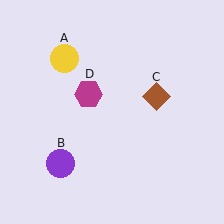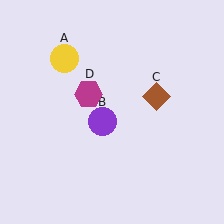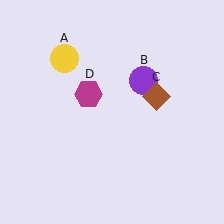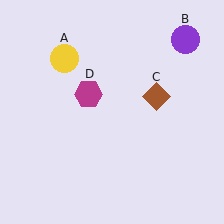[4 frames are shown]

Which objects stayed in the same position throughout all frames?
Yellow circle (object A) and brown diamond (object C) and magenta hexagon (object D) remained stationary.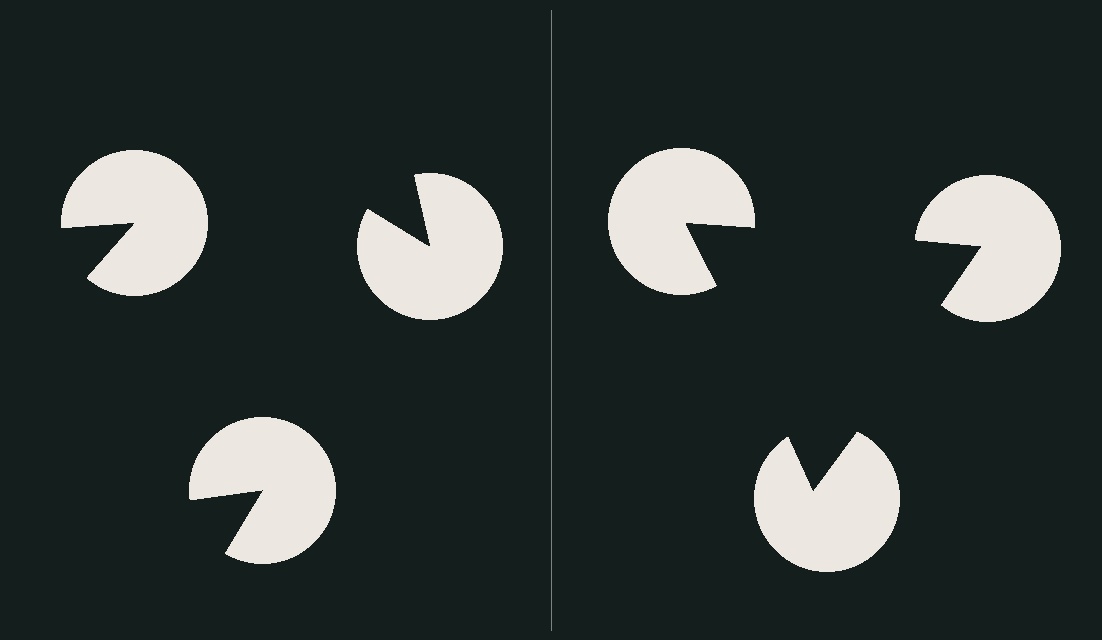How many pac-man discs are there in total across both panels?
6 — 3 on each side.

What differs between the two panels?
The pac-man discs are positioned identically on both sides; only the wedge orientations differ. On the right they align to a triangle; on the left they are misaligned.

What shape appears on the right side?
An illusory triangle.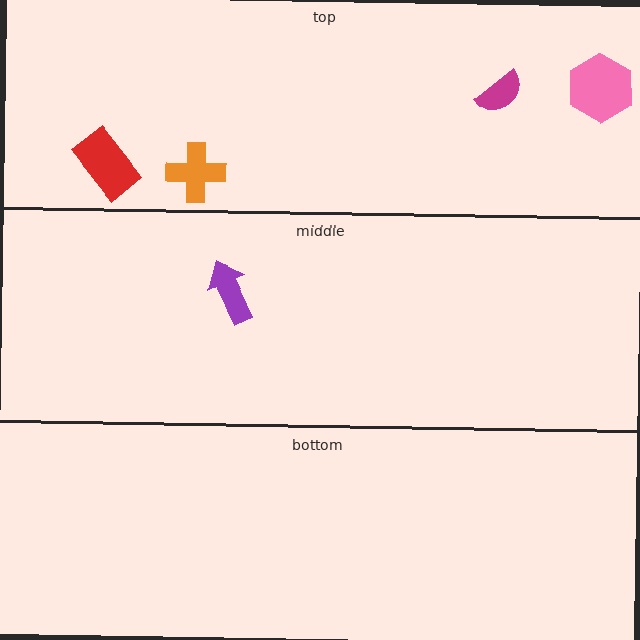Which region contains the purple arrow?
The middle region.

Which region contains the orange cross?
The top region.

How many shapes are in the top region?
4.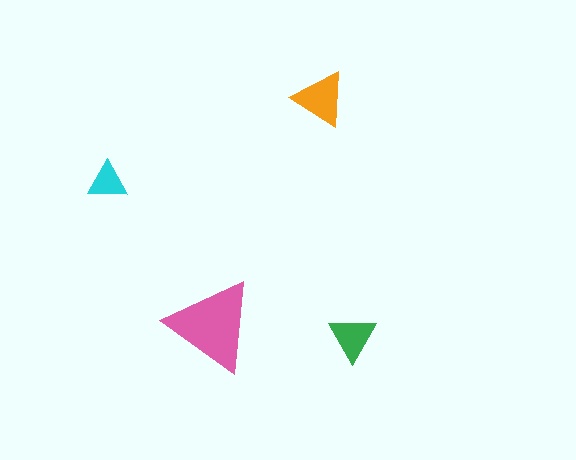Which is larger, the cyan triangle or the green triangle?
The green one.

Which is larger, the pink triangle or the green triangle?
The pink one.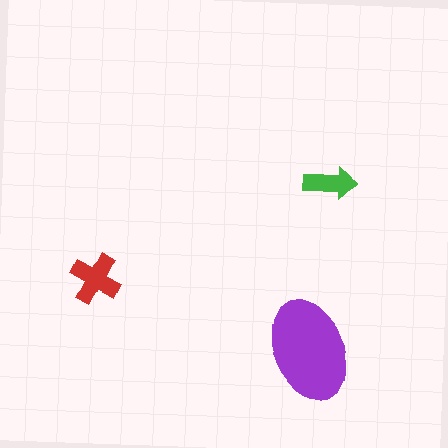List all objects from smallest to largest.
The green arrow, the red cross, the purple ellipse.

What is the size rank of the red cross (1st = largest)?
2nd.